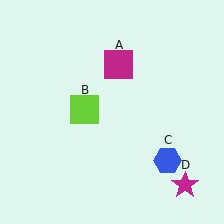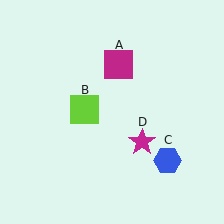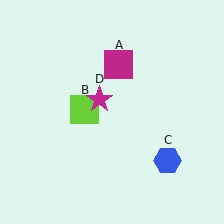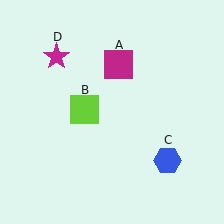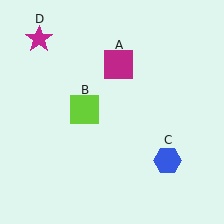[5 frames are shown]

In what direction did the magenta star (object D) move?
The magenta star (object D) moved up and to the left.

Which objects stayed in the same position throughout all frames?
Magenta square (object A) and lime square (object B) and blue hexagon (object C) remained stationary.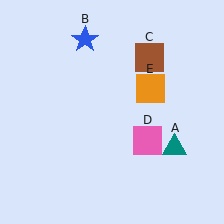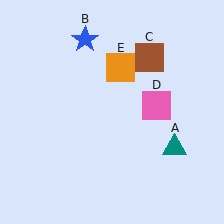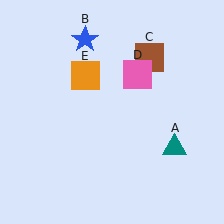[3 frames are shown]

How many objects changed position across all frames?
2 objects changed position: pink square (object D), orange square (object E).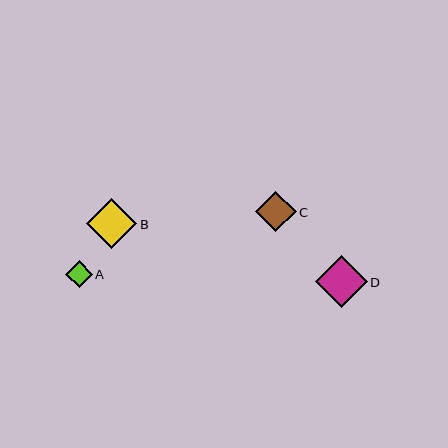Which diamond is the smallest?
Diamond A is the smallest with a size of approximately 26 pixels.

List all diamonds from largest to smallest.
From largest to smallest: D, B, C, A.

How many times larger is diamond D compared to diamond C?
Diamond D is approximately 1.3 times the size of diamond C.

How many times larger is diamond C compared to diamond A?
Diamond C is approximately 1.5 times the size of diamond A.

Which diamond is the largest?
Diamond D is the largest with a size of approximately 52 pixels.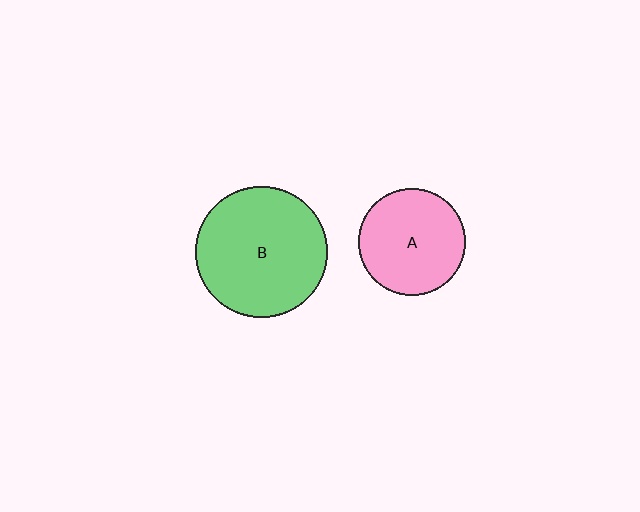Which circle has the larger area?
Circle B (green).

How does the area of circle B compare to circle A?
Approximately 1.5 times.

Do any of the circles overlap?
No, none of the circles overlap.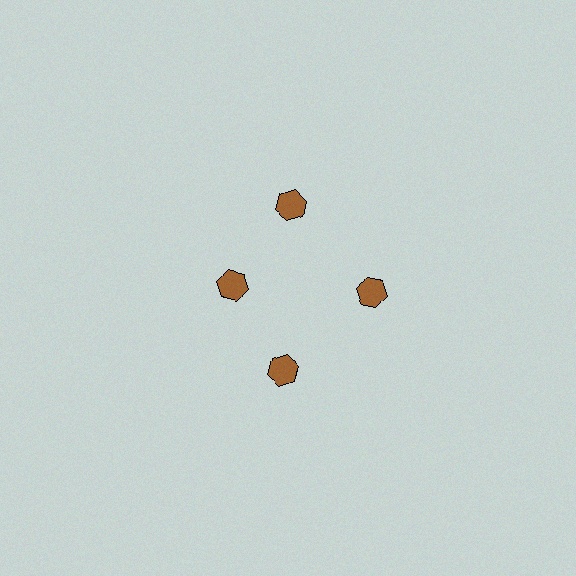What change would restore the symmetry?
The symmetry would be restored by moving it outward, back onto the ring so that all 4 hexagons sit at equal angles and equal distance from the center.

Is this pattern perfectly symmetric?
No. The 4 brown hexagons are arranged in a ring, but one element near the 9 o'clock position is pulled inward toward the center, breaking the 4-fold rotational symmetry.